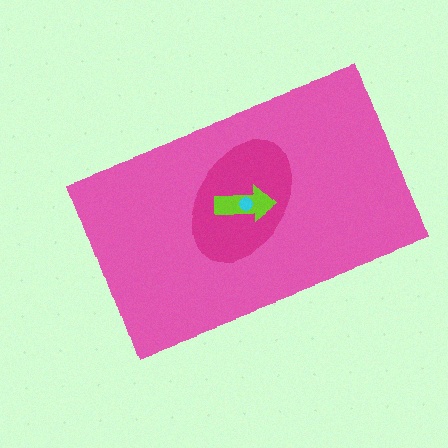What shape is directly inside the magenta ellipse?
The lime arrow.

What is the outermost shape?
The pink rectangle.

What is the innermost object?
The cyan circle.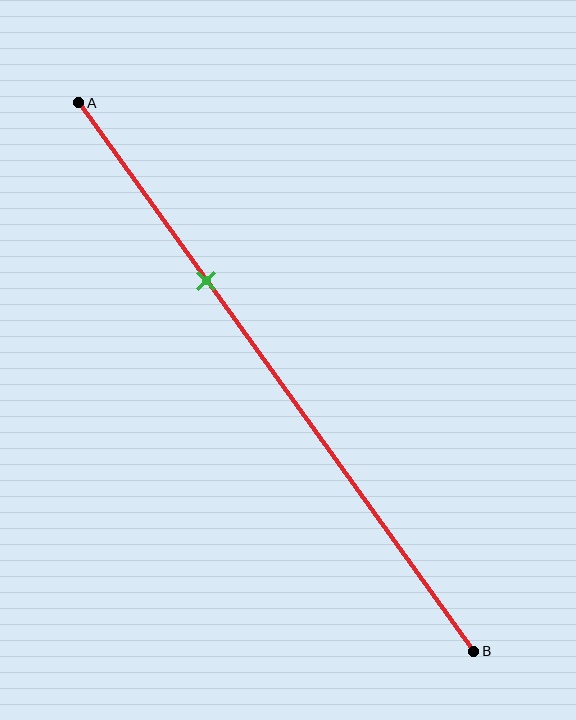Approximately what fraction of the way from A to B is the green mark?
The green mark is approximately 30% of the way from A to B.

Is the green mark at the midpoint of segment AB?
No, the mark is at about 30% from A, not at the 50% midpoint.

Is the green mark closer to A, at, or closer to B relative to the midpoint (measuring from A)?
The green mark is closer to point A than the midpoint of segment AB.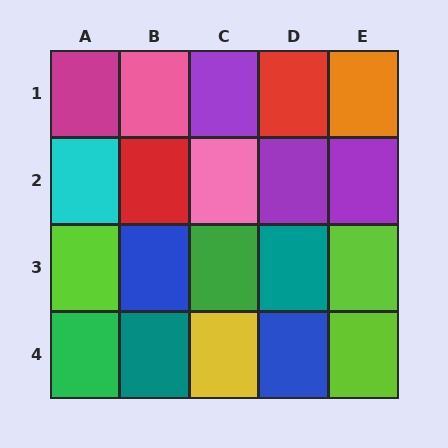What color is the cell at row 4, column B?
Teal.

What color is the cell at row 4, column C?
Yellow.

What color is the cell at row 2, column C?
Pink.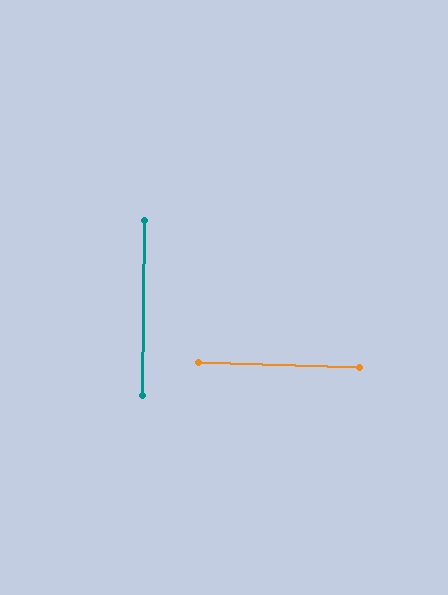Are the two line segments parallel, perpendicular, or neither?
Perpendicular — they meet at approximately 89°.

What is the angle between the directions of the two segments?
Approximately 89 degrees.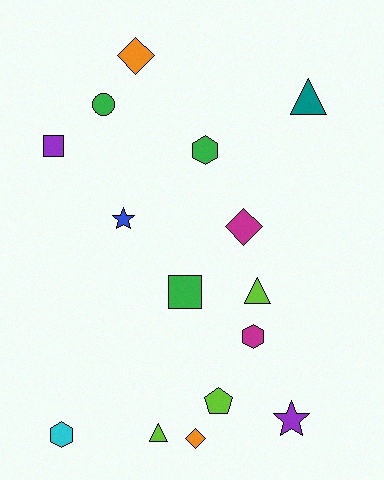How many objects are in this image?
There are 15 objects.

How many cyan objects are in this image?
There is 1 cyan object.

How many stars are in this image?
There are 2 stars.